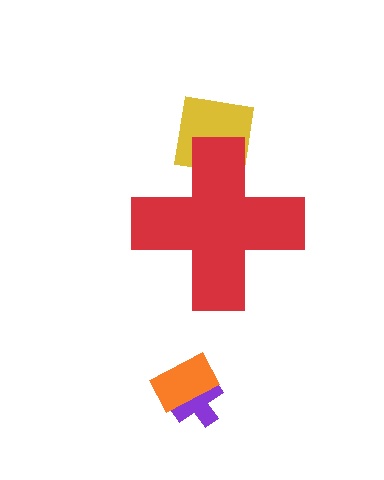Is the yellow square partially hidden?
Yes, the yellow square is partially hidden behind the red cross.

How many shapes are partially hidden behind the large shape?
1 shape is partially hidden.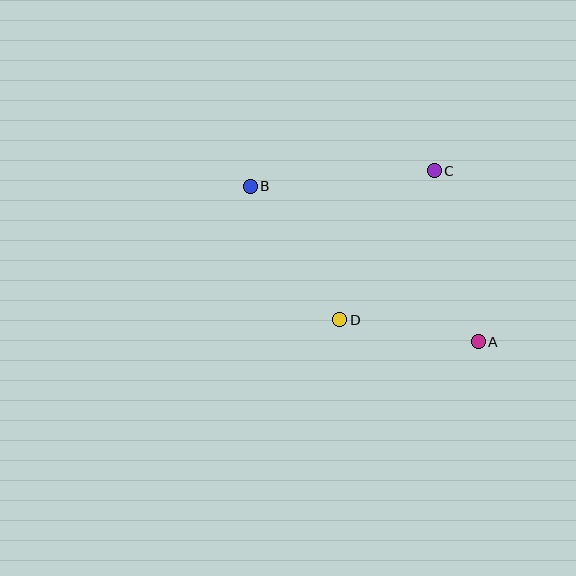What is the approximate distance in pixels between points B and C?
The distance between B and C is approximately 185 pixels.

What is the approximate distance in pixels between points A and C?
The distance between A and C is approximately 176 pixels.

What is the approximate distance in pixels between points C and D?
The distance between C and D is approximately 176 pixels.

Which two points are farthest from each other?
Points A and B are farthest from each other.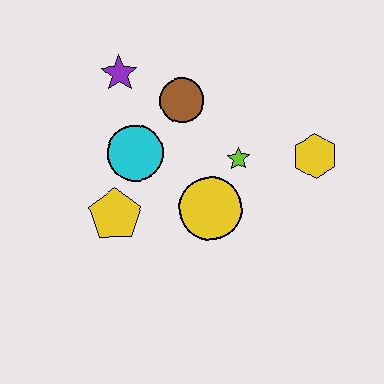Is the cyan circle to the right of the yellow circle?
No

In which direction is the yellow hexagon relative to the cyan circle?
The yellow hexagon is to the right of the cyan circle.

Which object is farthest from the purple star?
The yellow hexagon is farthest from the purple star.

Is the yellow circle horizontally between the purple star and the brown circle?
No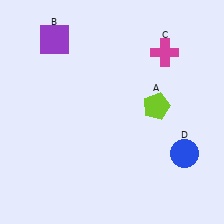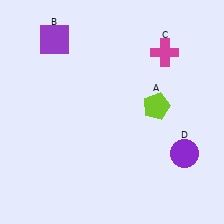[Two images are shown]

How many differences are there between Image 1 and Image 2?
There is 1 difference between the two images.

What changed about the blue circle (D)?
In Image 1, D is blue. In Image 2, it changed to purple.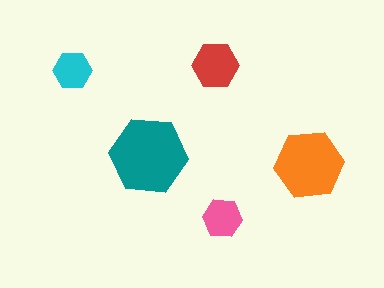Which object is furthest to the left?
The cyan hexagon is leftmost.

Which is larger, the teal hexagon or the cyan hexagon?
The teal one.